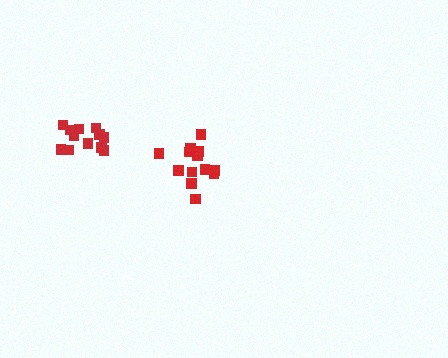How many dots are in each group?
Group 1: 12 dots, Group 2: 14 dots (26 total).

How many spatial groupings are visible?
There are 2 spatial groupings.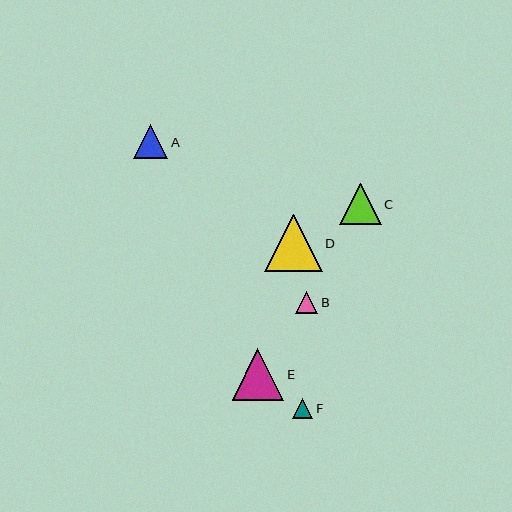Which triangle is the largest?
Triangle D is the largest with a size of approximately 57 pixels.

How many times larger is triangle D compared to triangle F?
Triangle D is approximately 2.9 times the size of triangle F.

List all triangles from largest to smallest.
From largest to smallest: D, E, C, A, B, F.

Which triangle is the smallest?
Triangle F is the smallest with a size of approximately 20 pixels.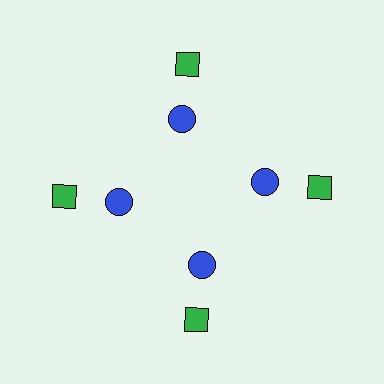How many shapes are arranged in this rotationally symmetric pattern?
There are 8 shapes, arranged in 4 groups of 2.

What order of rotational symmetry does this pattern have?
This pattern has 4-fold rotational symmetry.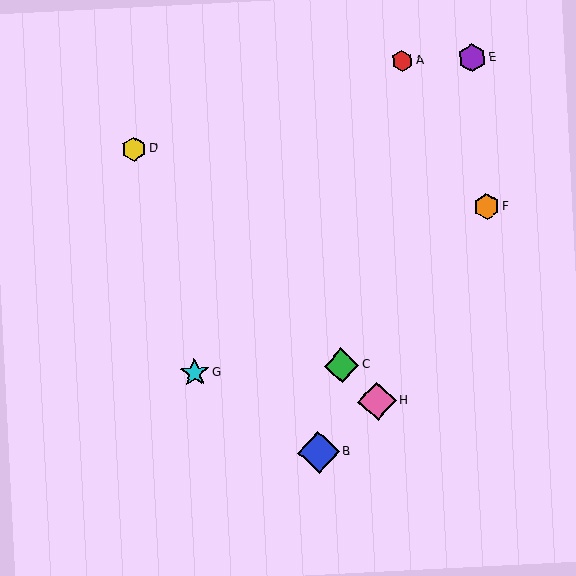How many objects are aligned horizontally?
2 objects (C, G) are aligned horizontally.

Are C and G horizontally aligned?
Yes, both are at y≈365.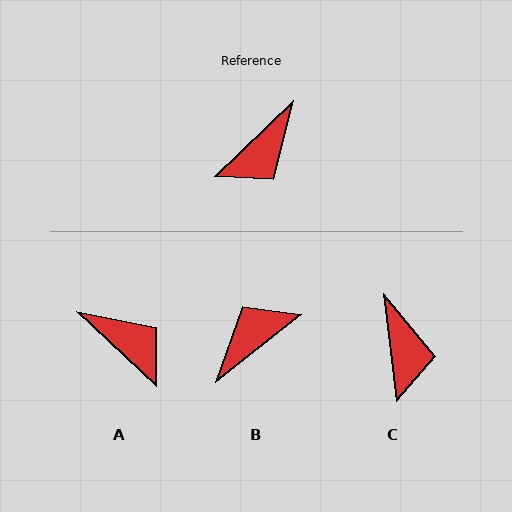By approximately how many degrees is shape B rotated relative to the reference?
Approximately 175 degrees counter-clockwise.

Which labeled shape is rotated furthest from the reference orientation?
B, about 175 degrees away.